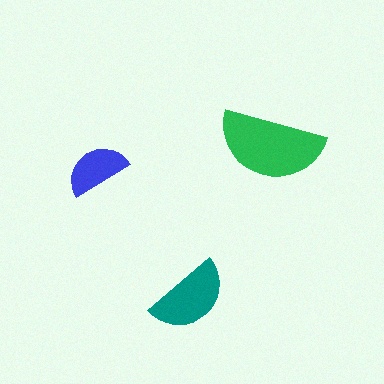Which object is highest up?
The green semicircle is topmost.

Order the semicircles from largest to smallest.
the green one, the teal one, the blue one.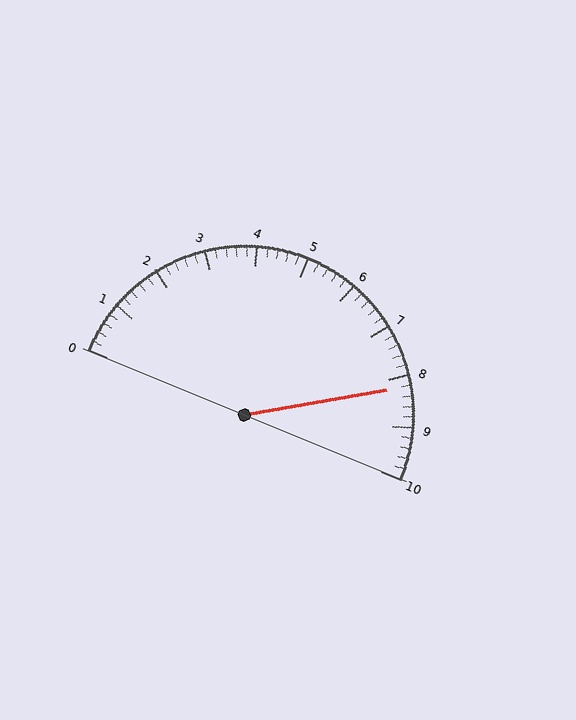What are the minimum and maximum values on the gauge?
The gauge ranges from 0 to 10.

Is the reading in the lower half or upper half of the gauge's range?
The reading is in the upper half of the range (0 to 10).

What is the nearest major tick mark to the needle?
The nearest major tick mark is 8.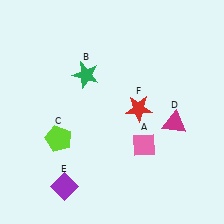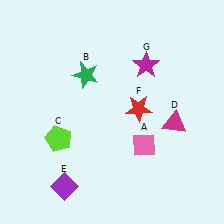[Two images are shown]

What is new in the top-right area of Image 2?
A magenta star (G) was added in the top-right area of Image 2.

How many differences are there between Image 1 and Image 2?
There is 1 difference between the two images.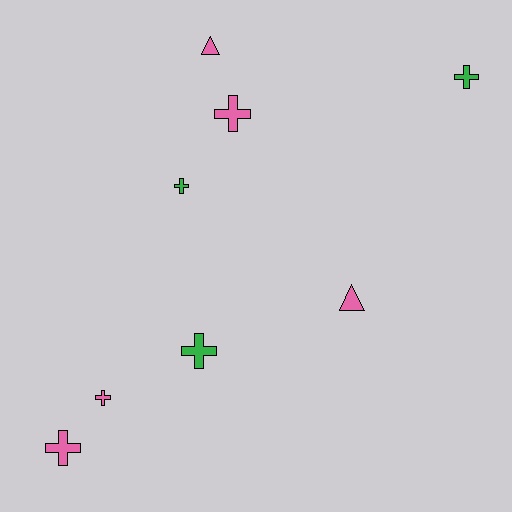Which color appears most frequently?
Pink, with 5 objects.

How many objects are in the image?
There are 8 objects.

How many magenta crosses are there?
There are no magenta crosses.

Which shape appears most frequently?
Cross, with 6 objects.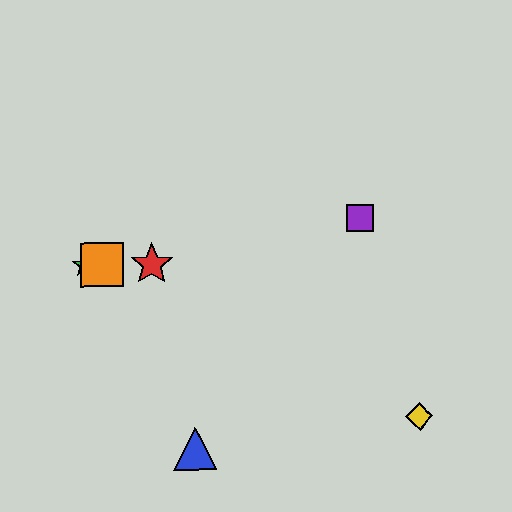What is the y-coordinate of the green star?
The green star is at y≈265.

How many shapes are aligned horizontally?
3 shapes (the red star, the green star, the orange square) are aligned horizontally.